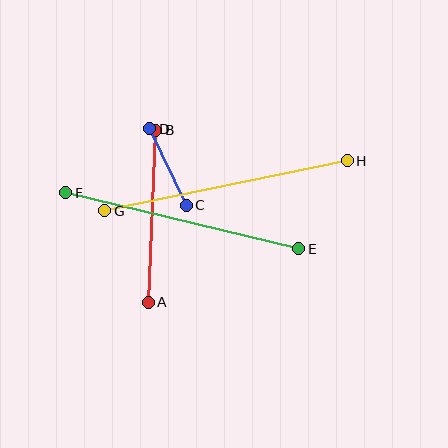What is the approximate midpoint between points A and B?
The midpoint is at approximately (152, 216) pixels.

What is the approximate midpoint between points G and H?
The midpoint is at approximately (226, 186) pixels.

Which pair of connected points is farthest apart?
Points G and H are farthest apart.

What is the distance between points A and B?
The distance is approximately 172 pixels.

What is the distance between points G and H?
The distance is approximately 248 pixels.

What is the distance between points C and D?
The distance is approximately 85 pixels.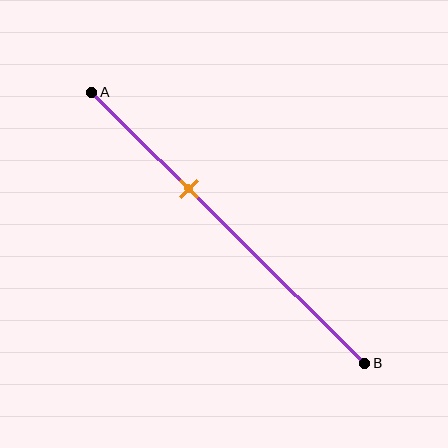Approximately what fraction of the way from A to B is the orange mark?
The orange mark is approximately 35% of the way from A to B.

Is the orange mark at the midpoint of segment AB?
No, the mark is at about 35% from A, not at the 50% midpoint.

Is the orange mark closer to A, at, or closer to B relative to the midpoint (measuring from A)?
The orange mark is closer to point A than the midpoint of segment AB.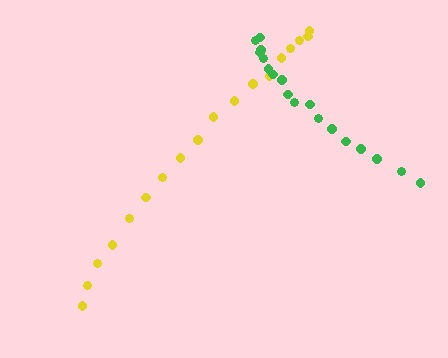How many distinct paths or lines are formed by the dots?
There are 2 distinct paths.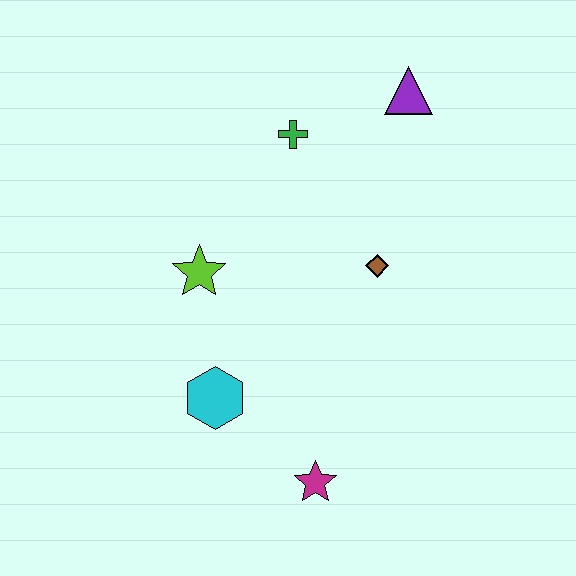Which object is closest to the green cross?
The purple triangle is closest to the green cross.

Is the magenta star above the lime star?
No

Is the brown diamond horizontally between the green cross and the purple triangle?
Yes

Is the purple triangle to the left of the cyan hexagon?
No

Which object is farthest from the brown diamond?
The magenta star is farthest from the brown diamond.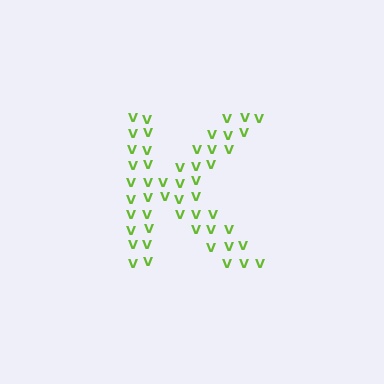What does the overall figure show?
The overall figure shows the letter K.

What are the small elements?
The small elements are letter V's.